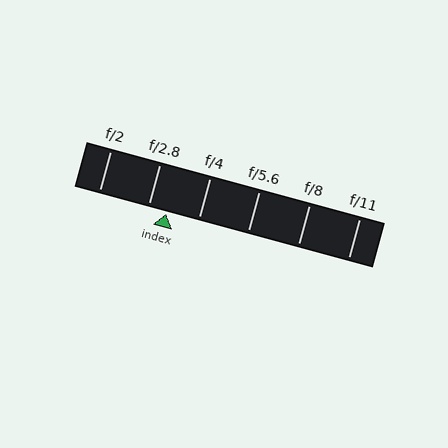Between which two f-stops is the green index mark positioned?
The index mark is between f/2.8 and f/4.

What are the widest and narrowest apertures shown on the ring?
The widest aperture shown is f/2 and the narrowest is f/11.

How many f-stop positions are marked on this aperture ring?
There are 6 f-stop positions marked.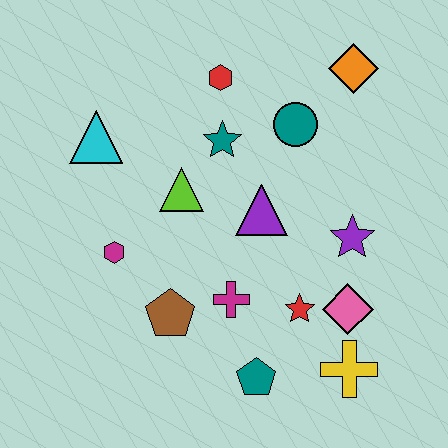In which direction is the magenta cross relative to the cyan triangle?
The magenta cross is below the cyan triangle.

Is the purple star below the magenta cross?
No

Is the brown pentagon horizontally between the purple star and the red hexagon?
No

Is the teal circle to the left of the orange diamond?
Yes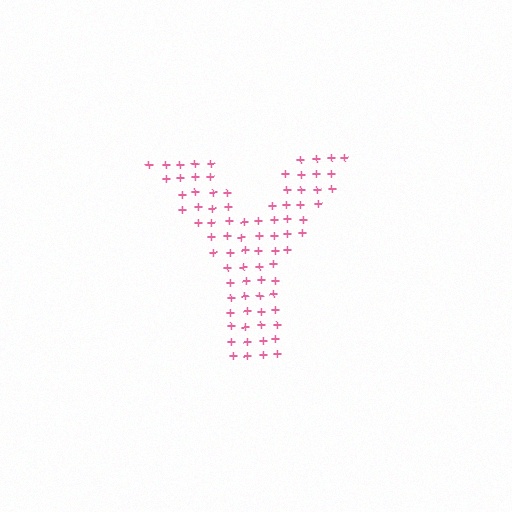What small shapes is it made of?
It is made of small plus signs.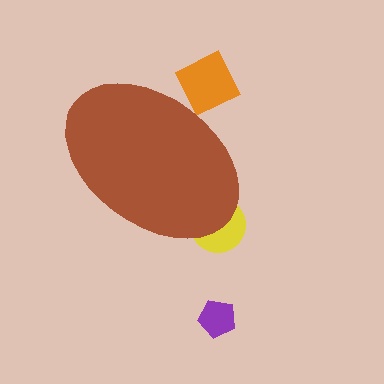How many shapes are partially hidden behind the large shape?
2 shapes are partially hidden.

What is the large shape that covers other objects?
A brown ellipse.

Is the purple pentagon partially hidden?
No, the purple pentagon is fully visible.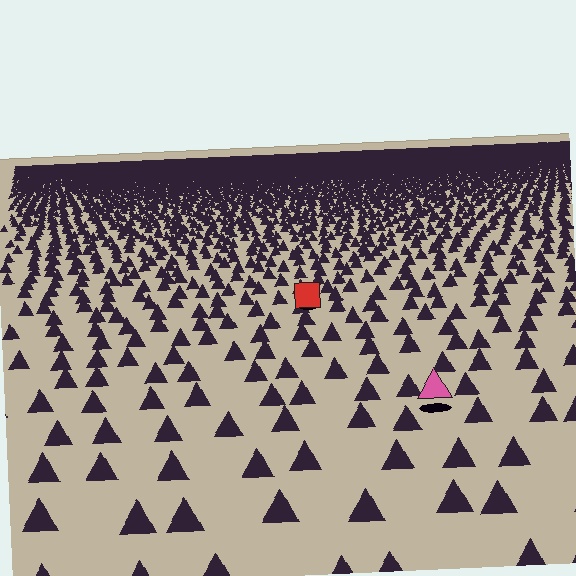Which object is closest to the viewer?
The pink triangle is closest. The texture marks near it are larger and more spread out.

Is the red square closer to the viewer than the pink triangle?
No. The pink triangle is closer — you can tell from the texture gradient: the ground texture is coarser near it.